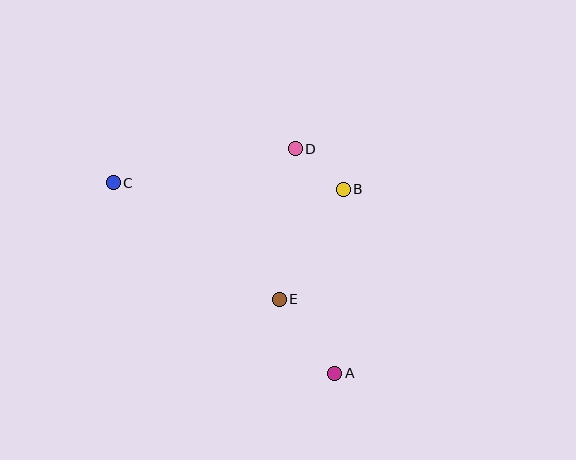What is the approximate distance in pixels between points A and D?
The distance between A and D is approximately 228 pixels.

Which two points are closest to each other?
Points B and D are closest to each other.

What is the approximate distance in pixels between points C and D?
The distance between C and D is approximately 185 pixels.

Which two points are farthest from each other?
Points A and C are farthest from each other.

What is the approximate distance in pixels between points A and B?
The distance between A and B is approximately 184 pixels.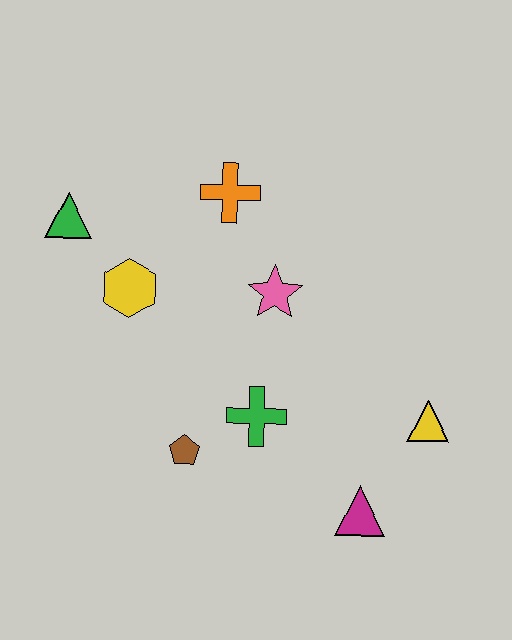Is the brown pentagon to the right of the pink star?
No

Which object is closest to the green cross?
The brown pentagon is closest to the green cross.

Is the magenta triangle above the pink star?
No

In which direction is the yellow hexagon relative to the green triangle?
The yellow hexagon is below the green triangle.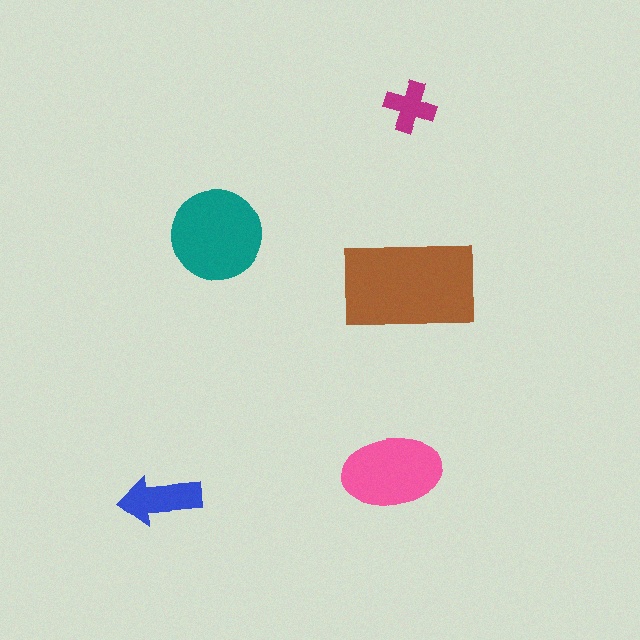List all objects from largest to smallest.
The brown rectangle, the teal circle, the pink ellipse, the blue arrow, the magenta cross.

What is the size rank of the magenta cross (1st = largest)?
5th.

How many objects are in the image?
There are 5 objects in the image.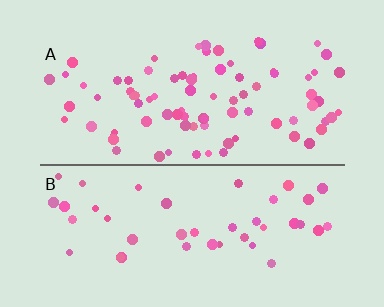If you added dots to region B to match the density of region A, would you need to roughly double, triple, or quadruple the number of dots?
Approximately double.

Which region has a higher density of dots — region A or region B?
A (the top).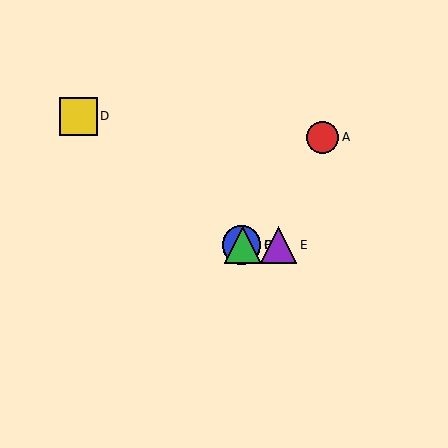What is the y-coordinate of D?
Object D is at y≈116.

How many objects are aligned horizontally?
3 objects (B, C, E) are aligned horizontally.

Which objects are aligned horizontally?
Objects B, C, E are aligned horizontally.